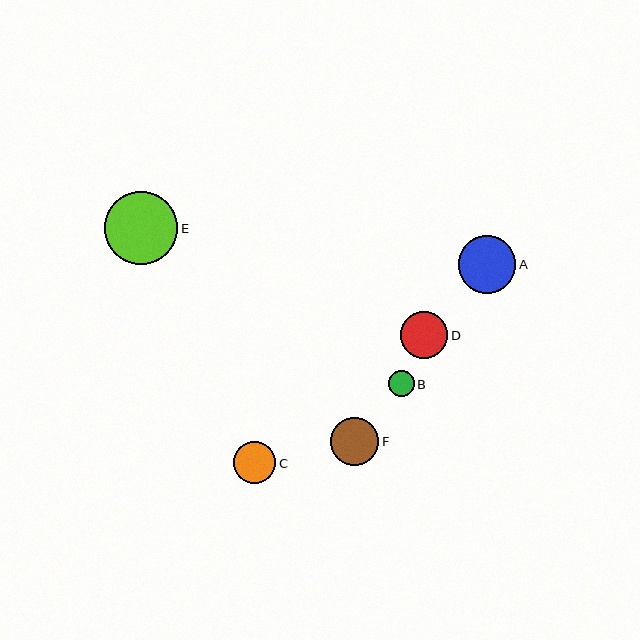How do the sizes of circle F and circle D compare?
Circle F and circle D are approximately the same size.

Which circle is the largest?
Circle E is the largest with a size of approximately 73 pixels.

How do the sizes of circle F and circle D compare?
Circle F and circle D are approximately the same size.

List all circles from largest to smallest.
From largest to smallest: E, A, F, D, C, B.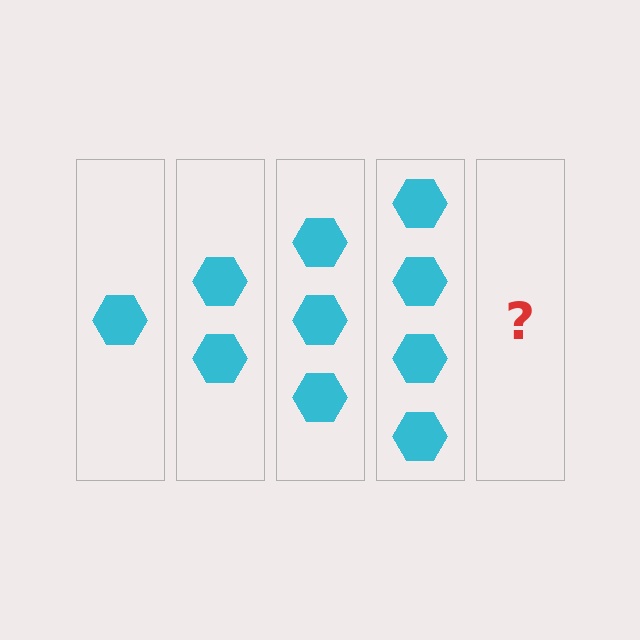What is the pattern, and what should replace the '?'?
The pattern is that each step adds one more hexagon. The '?' should be 5 hexagons.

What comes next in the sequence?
The next element should be 5 hexagons.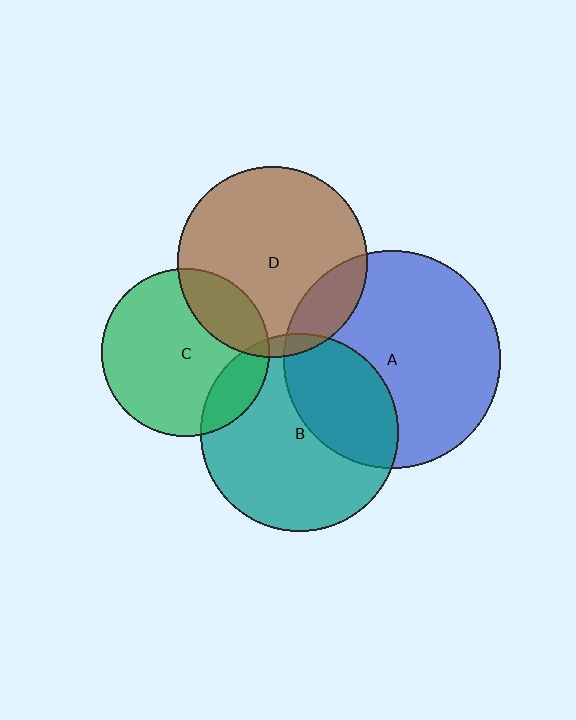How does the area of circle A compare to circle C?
Approximately 1.7 times.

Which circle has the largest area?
Circle A (blue).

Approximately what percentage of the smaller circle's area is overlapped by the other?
Approximately 20%.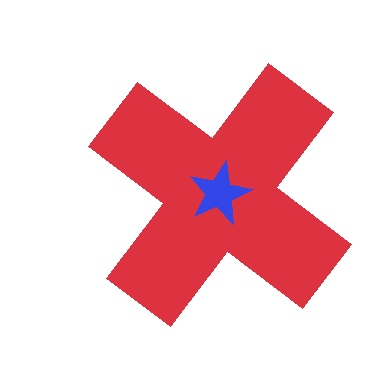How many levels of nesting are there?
2.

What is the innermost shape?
The blue star.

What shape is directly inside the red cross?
The blue star.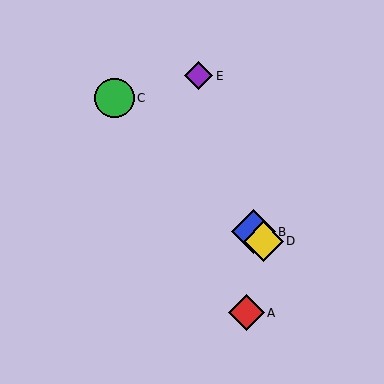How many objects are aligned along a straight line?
3 objects (B, C, D) are aligned along a straight line.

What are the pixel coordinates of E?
Object E is at (199, 76).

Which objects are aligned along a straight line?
Objects B, C, D are aligned along a straight line.